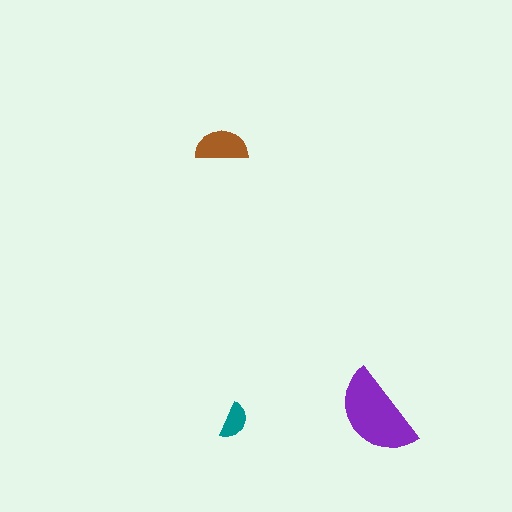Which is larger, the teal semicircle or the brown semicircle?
The brown one.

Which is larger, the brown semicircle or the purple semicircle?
The purple one.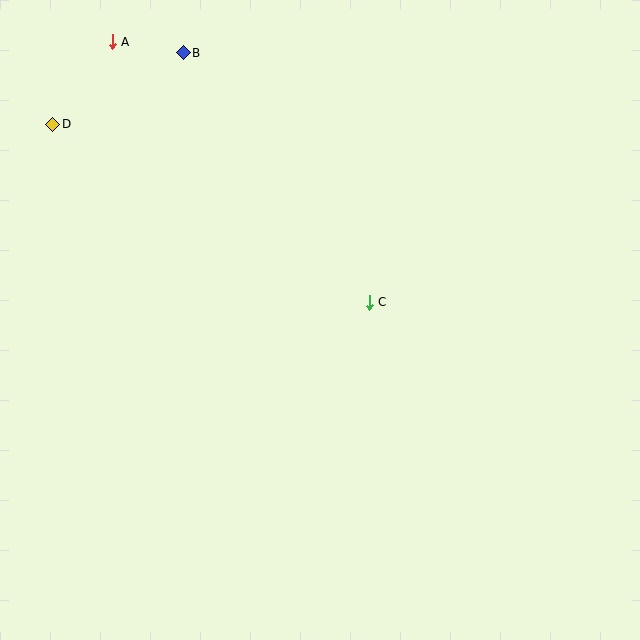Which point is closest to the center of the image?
Point C at (369, 302) is closest to the center.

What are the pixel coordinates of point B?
Point B is at (183, 53).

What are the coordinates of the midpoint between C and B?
The midpoint between C and B is at (276, 177).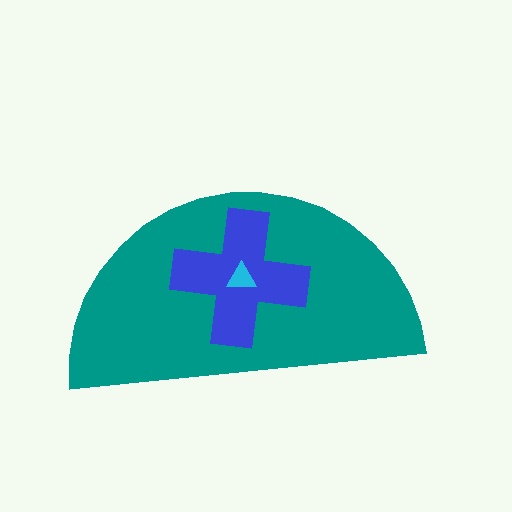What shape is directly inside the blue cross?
The cyan triangle.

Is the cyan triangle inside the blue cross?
Yes.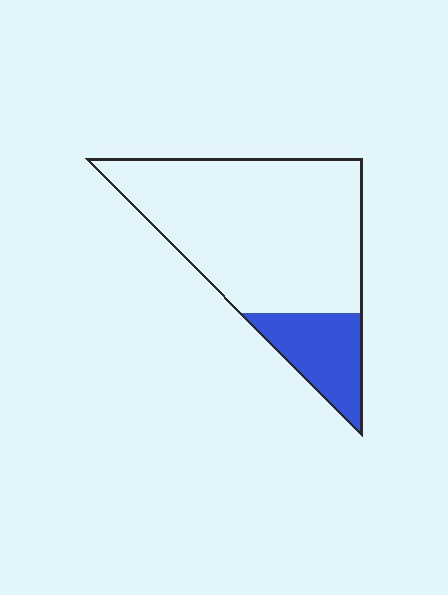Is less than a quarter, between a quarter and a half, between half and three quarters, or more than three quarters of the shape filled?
Less than a quarter.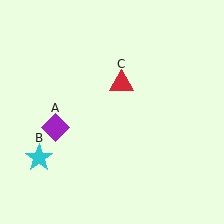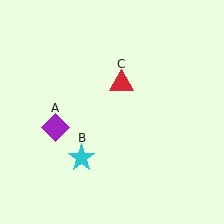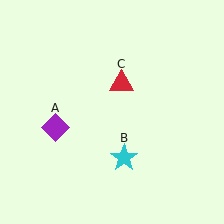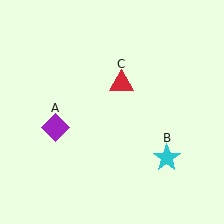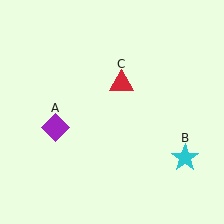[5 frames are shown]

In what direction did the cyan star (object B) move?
The cyan star (object B) moved right.